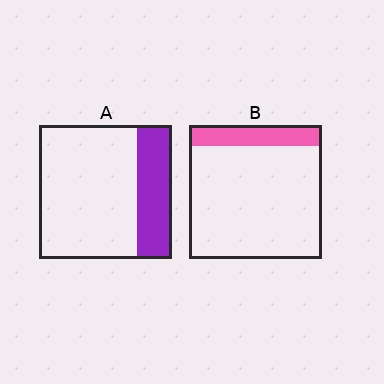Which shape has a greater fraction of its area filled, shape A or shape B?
Shape A.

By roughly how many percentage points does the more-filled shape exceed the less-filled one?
By roughly 10 percentage points (A over B).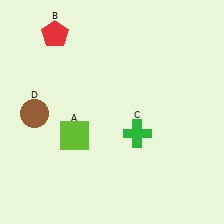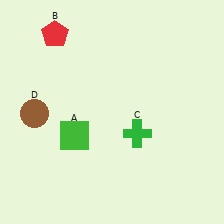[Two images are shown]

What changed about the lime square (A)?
In Image 1, A is lime. In Image 2, it changed to green.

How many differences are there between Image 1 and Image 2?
There is 1 difference between the two images.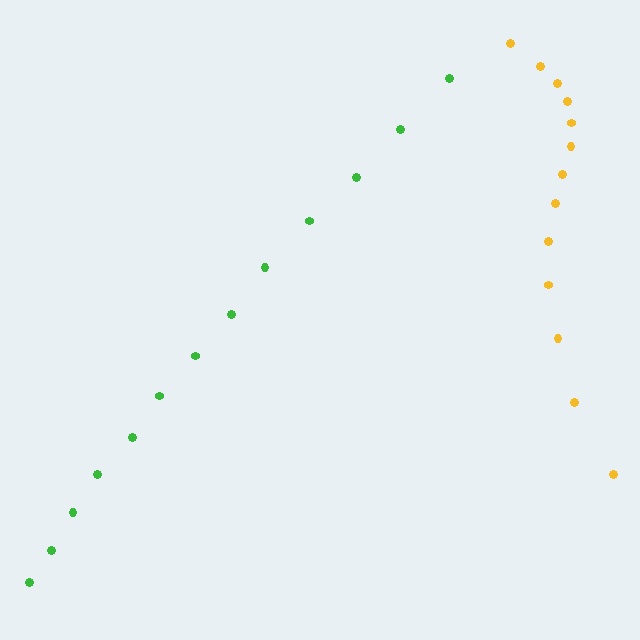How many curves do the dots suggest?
There are 2 distinct paths.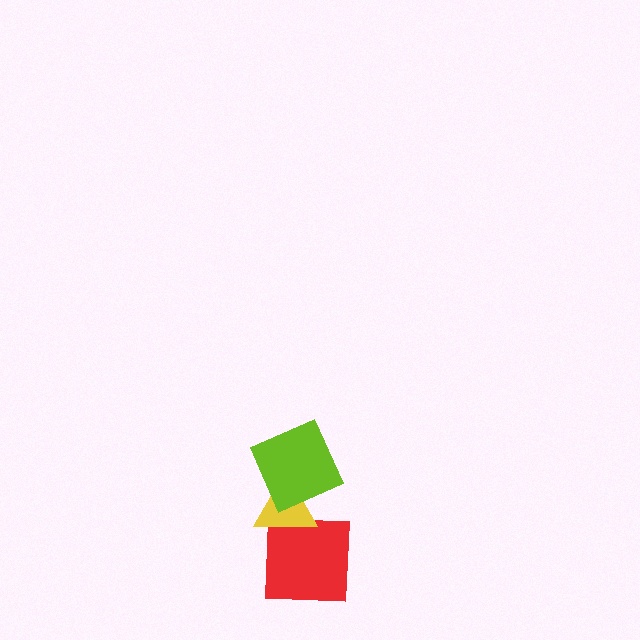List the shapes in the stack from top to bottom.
From top to bottom: the lime square, the yellow triangle, the red square.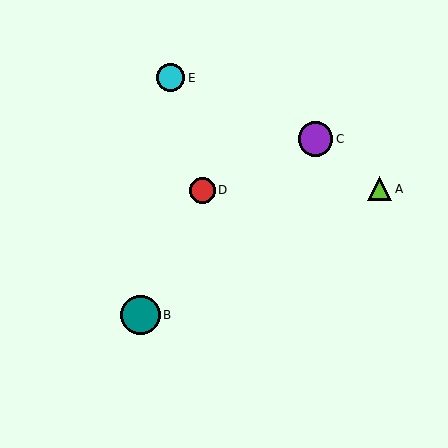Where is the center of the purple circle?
The center of the purple circle is at (316, 139).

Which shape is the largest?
The teal circle (labeled B) is the largest.